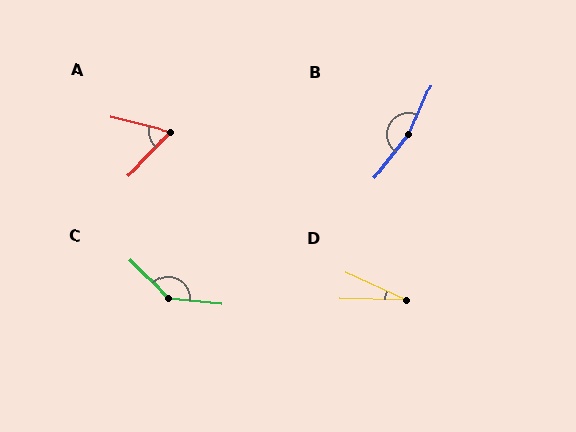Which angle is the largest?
B, at approximately 166 degrees.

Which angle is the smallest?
D, at approximately 23 degrees.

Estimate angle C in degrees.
Approximately 141 degrees.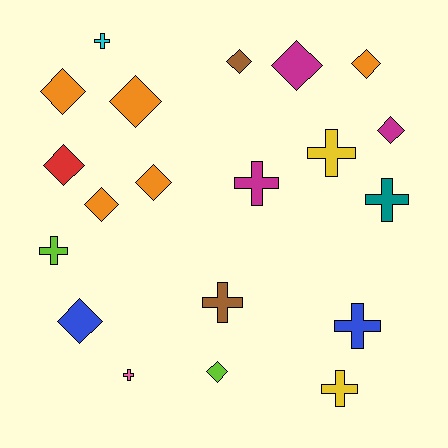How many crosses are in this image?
There are 9 crosses.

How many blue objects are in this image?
There are 2 blue objects.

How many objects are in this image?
There are 20 objects.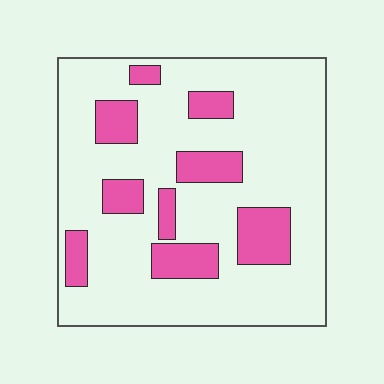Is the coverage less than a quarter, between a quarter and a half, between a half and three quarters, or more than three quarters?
Less than a quarter.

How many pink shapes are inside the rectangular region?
9.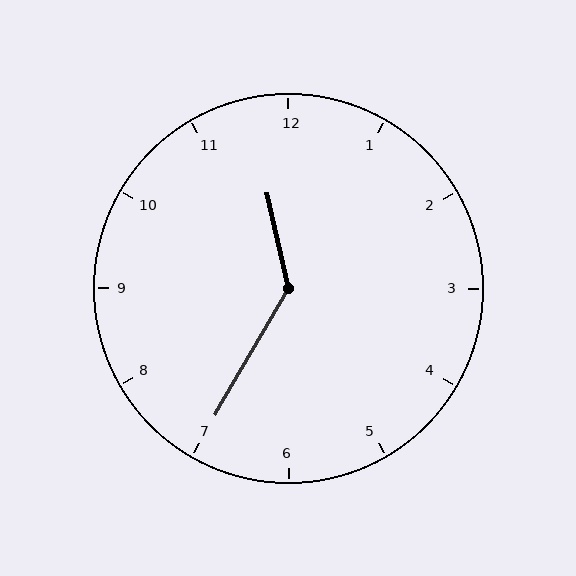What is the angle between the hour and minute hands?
Approximately 138 degrees.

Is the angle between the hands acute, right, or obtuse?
It is obtuse.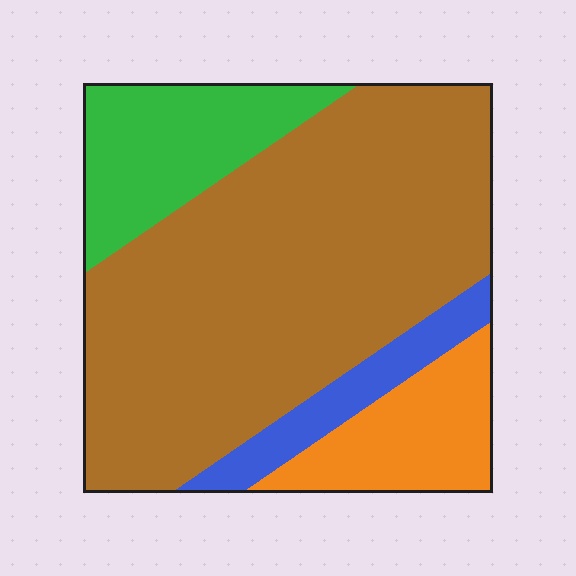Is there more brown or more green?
Brown.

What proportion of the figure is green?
Green takes up about one sixth (1/6) of the figure.